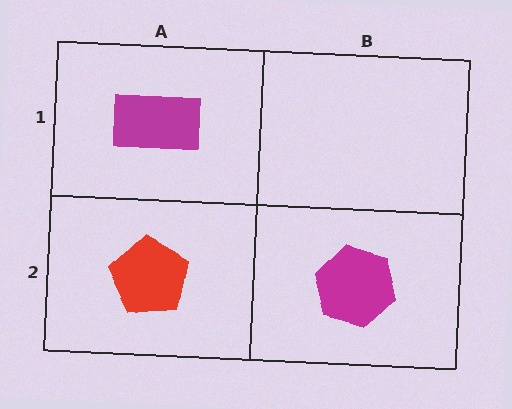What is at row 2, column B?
A magenta hexagon.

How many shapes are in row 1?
1 shape.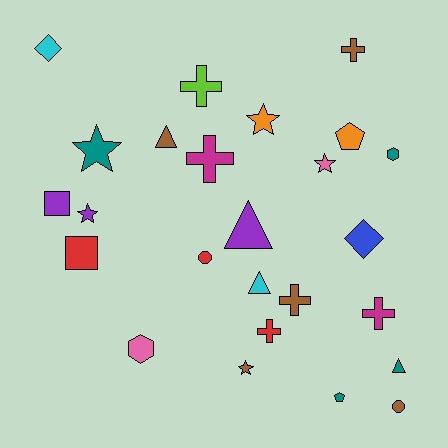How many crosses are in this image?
There are 6 crosses.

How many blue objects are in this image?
There is 1 blue object.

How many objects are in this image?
There are 25 objects.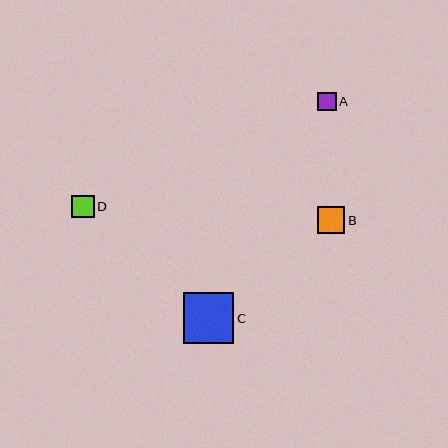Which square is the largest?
Square C is the largest with a size of approximately 51 pixels.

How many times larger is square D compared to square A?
Square D is approximately 1.2 times the size of square A.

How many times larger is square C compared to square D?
Square C is approximately 2.3 times the size of square D.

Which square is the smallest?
Square A is the smallest with a size of approximately 19 pixels.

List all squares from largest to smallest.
From largest to smallest: C, B, D, A.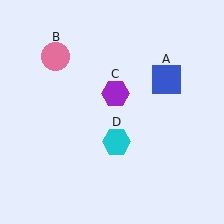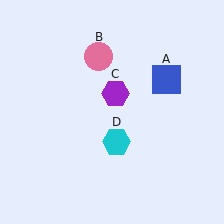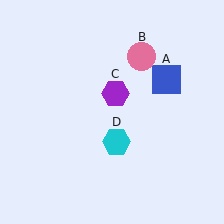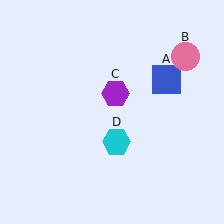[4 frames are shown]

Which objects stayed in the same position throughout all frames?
Blue square (object A) and purple hexagon (object C) and cyan hexagon (object D) remained stationary.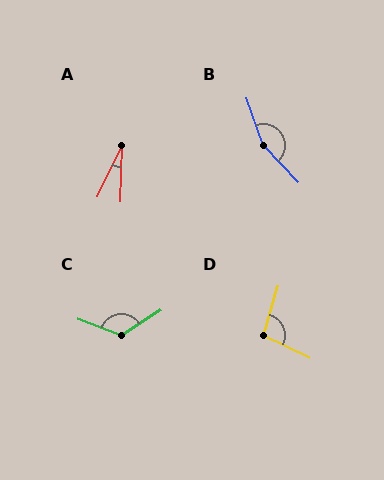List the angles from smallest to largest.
A (24°), D (98°), C (126°), B (156°).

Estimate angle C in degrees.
Approximately 126 degrees.